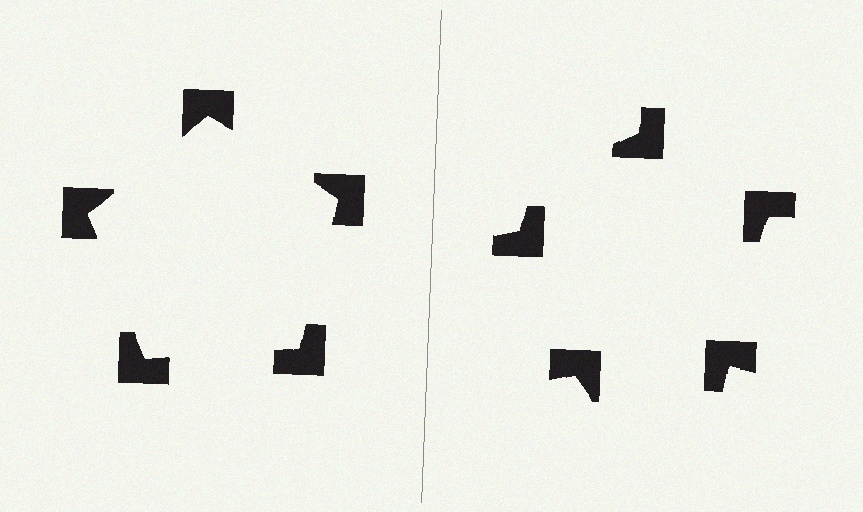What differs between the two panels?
The notched squares are positioned identically on both sides; only the wedge orientations differ. On the left they align to a pentagon; on the right they are misaligned.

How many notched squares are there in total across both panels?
10 — 5 on each side.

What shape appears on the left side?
An illusory pentagon.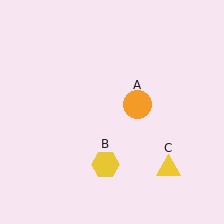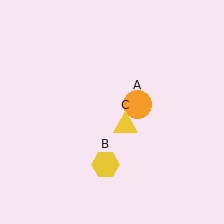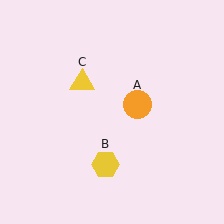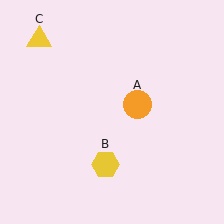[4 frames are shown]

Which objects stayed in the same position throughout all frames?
Orange circle (object A) and yellow hexagon (object B) remained stationary.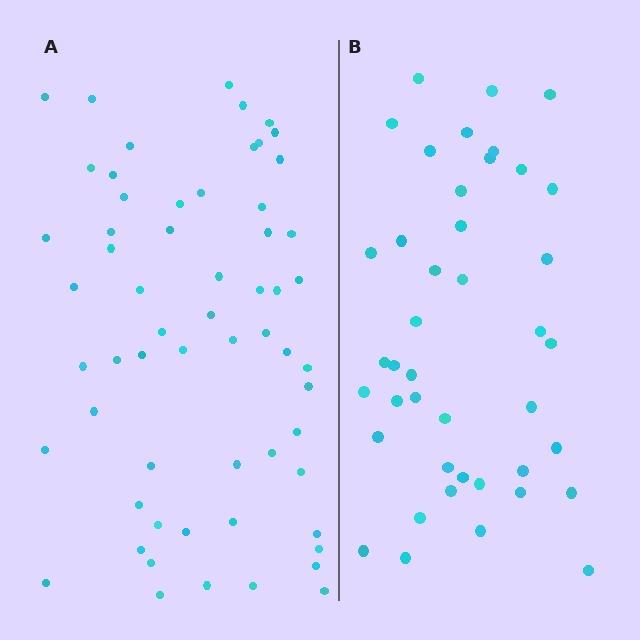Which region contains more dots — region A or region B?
Region A (the left region) has more dots.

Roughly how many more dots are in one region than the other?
Region A has approximately 20 more dots than region B.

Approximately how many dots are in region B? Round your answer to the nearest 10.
About 40 dots. (The exact count is 42, which rounds to 40.)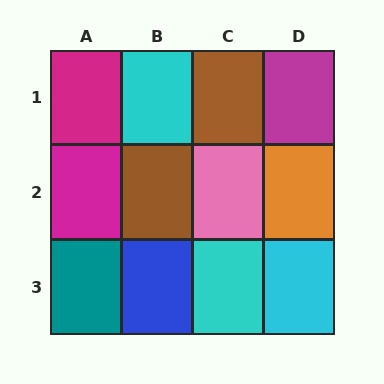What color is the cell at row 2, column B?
Brown.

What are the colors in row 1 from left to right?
Magenta, cyan, brown, magenta.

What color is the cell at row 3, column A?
Teal.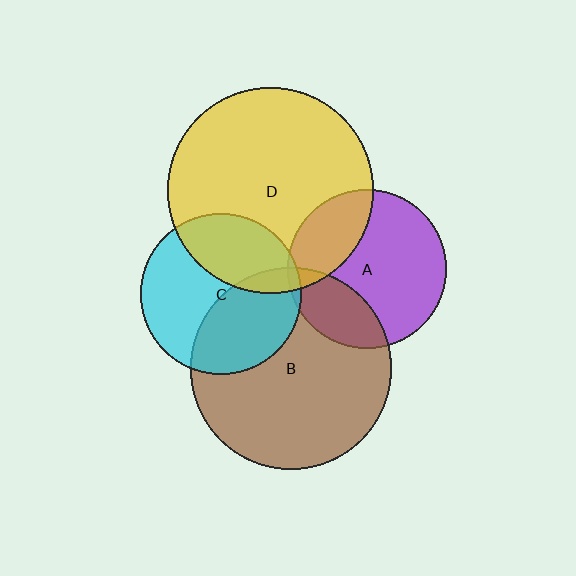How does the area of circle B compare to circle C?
Approximately 1.5 times.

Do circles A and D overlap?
Yes.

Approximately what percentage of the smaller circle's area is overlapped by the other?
Approximately 25%.